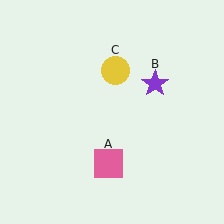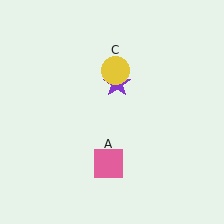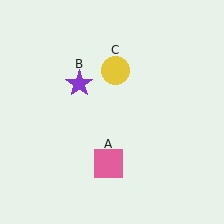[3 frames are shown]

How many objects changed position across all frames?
1 object changed position: purple star (object B).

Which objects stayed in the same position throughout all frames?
Pink square (object A) and yellow circle (object C) remained stationary.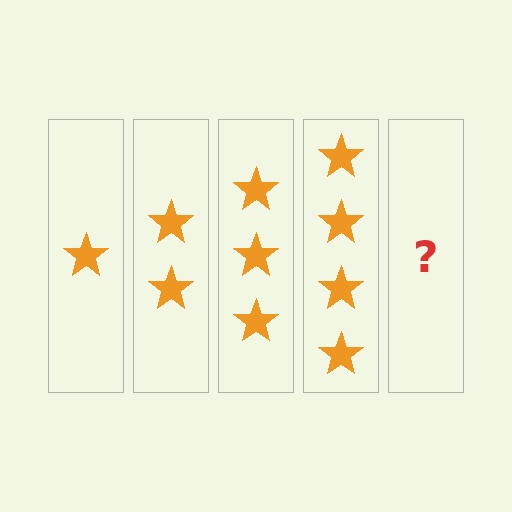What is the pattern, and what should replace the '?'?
The pattern is that each step adds one more star. The '?' should be 5 stars.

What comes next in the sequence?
The next element should be 5 stars.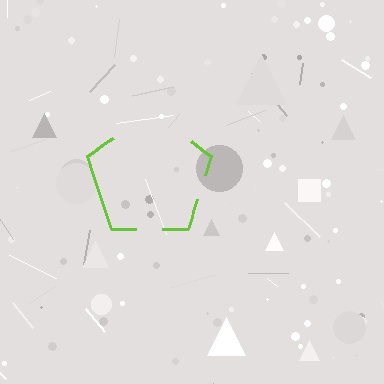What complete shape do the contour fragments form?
The contour fragments form a pentagon.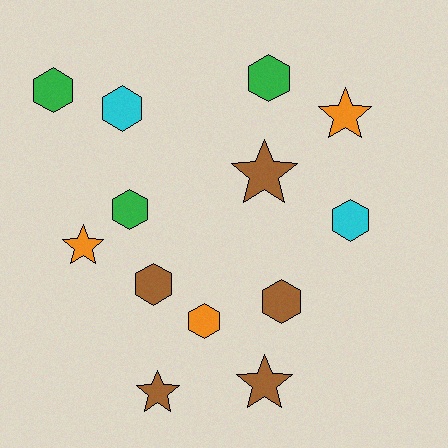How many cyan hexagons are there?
There are 2 cyan hexagons.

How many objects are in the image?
There are 13 objects.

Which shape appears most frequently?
Hexagon, with 8 objects.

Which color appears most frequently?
Brown, with 5 objects.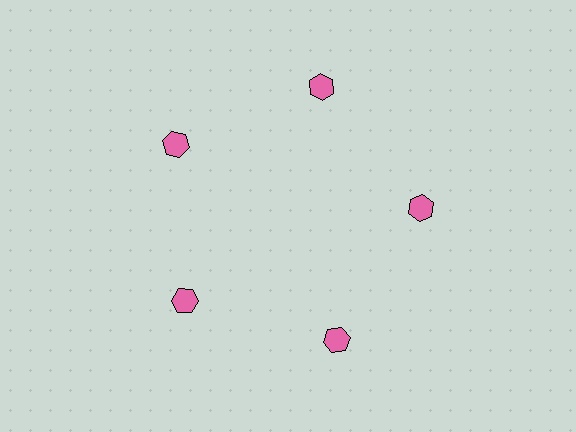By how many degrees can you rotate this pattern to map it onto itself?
The pattern maps onto itself every 72 degrees of rotation.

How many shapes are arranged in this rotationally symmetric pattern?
There are 5 shapes, arranged in 5 groups of 1.